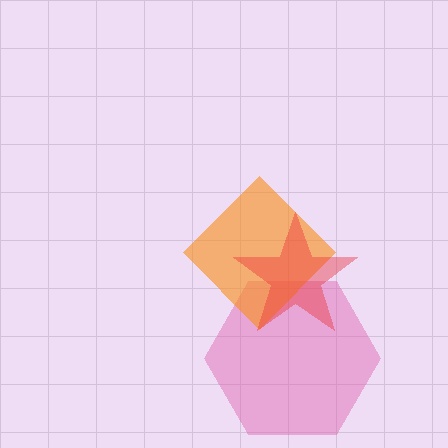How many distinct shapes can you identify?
There are 3 distinct shapes: a pink hexagon, an orange diamond, a red star.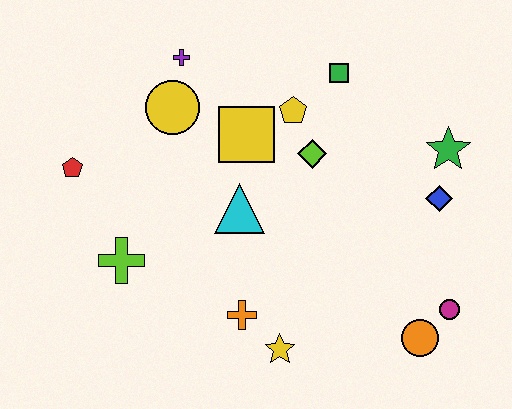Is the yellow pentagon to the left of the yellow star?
No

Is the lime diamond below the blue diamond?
No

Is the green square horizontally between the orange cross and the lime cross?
No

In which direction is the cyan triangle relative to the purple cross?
The cyan triangle is below the purple cross.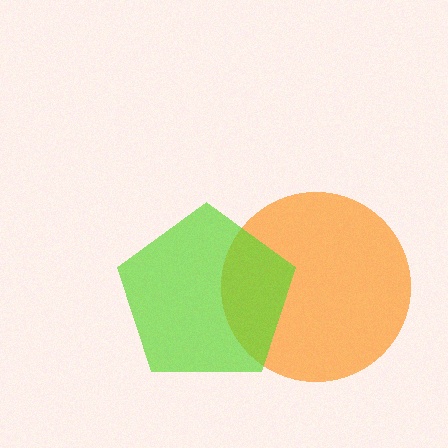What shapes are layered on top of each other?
The layered shapes are: an orange circle, a lime pentagon.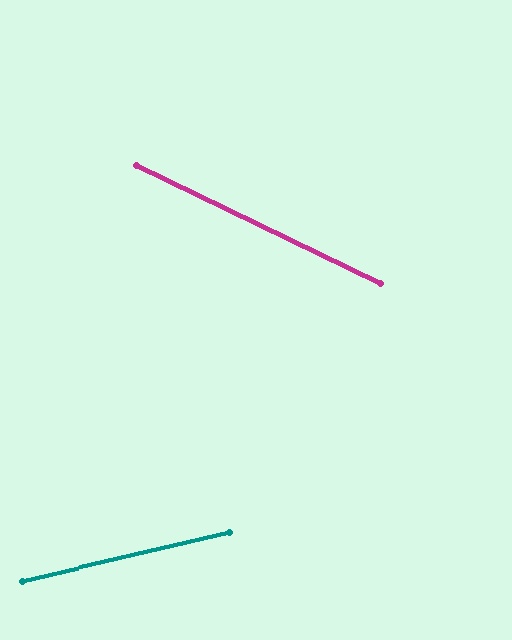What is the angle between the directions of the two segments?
Approximately 39 degrees.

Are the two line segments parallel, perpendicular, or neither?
Neither parallel nor perpendicular — they differ by about 39°.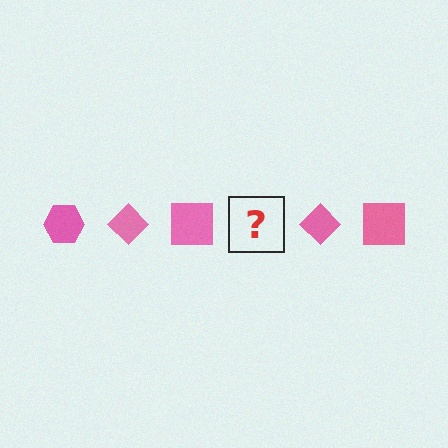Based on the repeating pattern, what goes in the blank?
The blank should be a pink hexagon.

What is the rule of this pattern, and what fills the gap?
The rule is that the pattern cycles through hexagon, diamond, square shapes in pink. The gap should be filled with a pink hexagon.